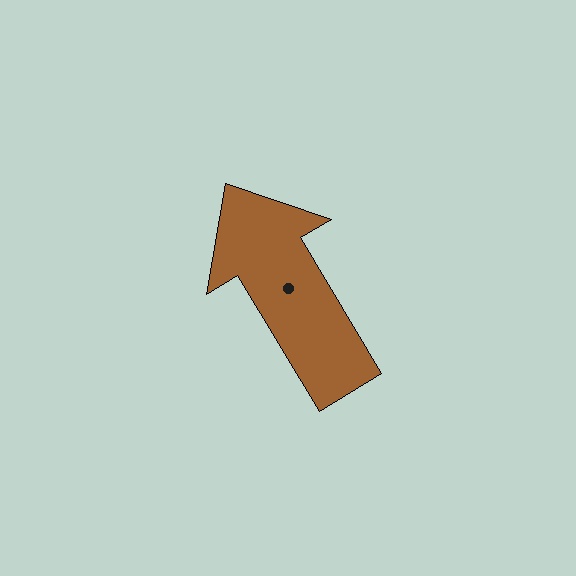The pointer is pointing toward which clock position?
Roughly 11 o'clock.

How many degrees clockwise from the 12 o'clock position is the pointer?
Approximately 329 degrees.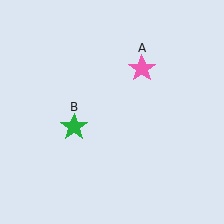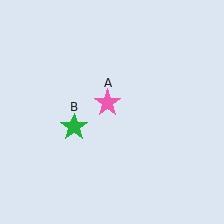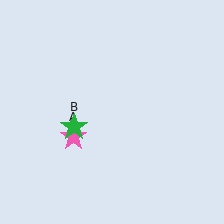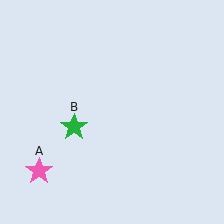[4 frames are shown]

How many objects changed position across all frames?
1 object changed position: pink star (object A).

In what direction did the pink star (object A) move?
The pink star (object A) moved down and to the left.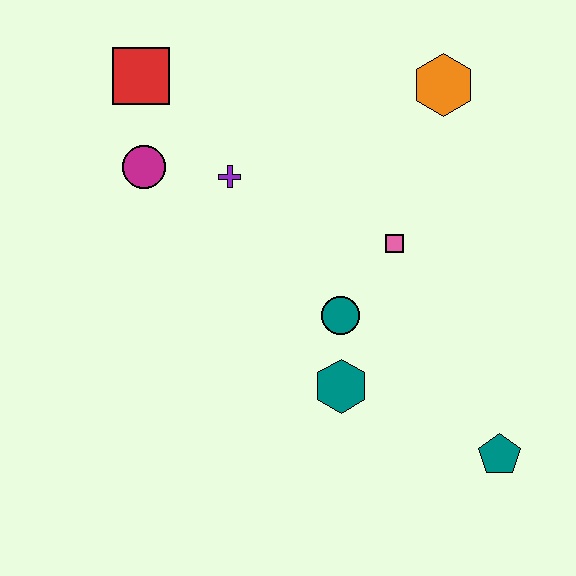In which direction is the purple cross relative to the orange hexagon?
The purple cross is to the left of the orange hexagon.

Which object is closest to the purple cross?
The magenta circle is closest to the purple cross.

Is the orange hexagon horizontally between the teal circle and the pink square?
No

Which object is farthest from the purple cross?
The teal pentagon is farthest from the purple cross.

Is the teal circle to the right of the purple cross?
Yes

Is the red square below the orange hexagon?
No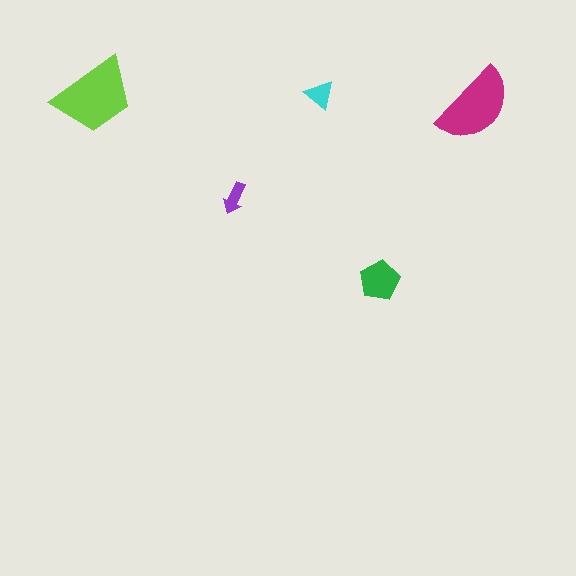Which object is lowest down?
The green pentagon is bottommost.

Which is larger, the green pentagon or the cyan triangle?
The green pentagon.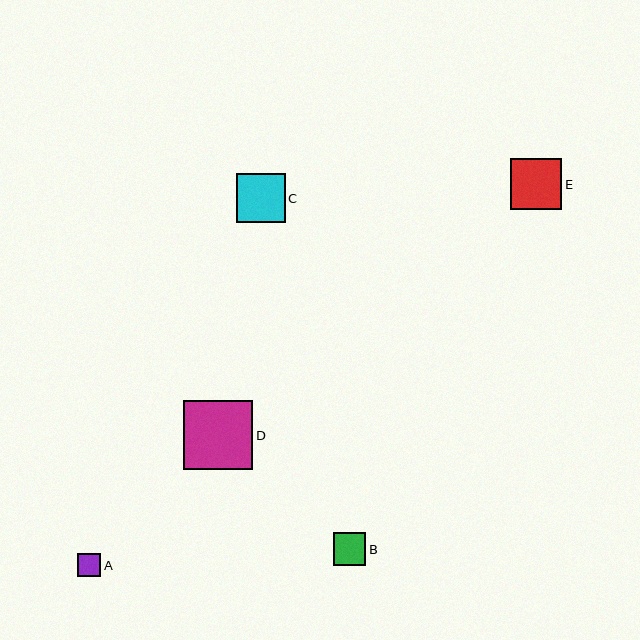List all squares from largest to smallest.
From largest to smallest: D, E, C, B, A.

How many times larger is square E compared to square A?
Square E is approximately 2.2 times the size of square A.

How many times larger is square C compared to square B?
Square C is approximately 1.5 times the size of square B.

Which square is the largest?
Square D is the largest with a size of approximately 69 pixels.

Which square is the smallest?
Square A is the smallest with a size of approximately 24 pixels.